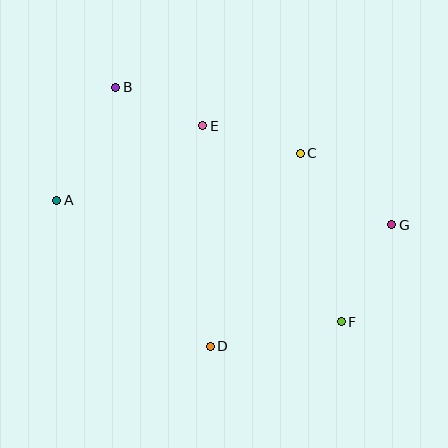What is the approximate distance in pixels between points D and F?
The distance between D and F is approximately 133 pixels.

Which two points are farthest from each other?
Points A and G are farthest from each other.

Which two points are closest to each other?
Points B and E are closest to each other.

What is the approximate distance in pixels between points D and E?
The distance between D and E is approximately 221 pixels.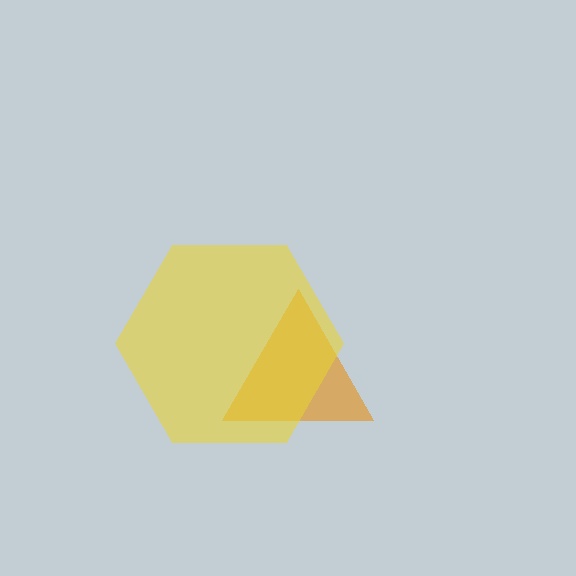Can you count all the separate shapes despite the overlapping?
Yes, there are 2 separate shapes.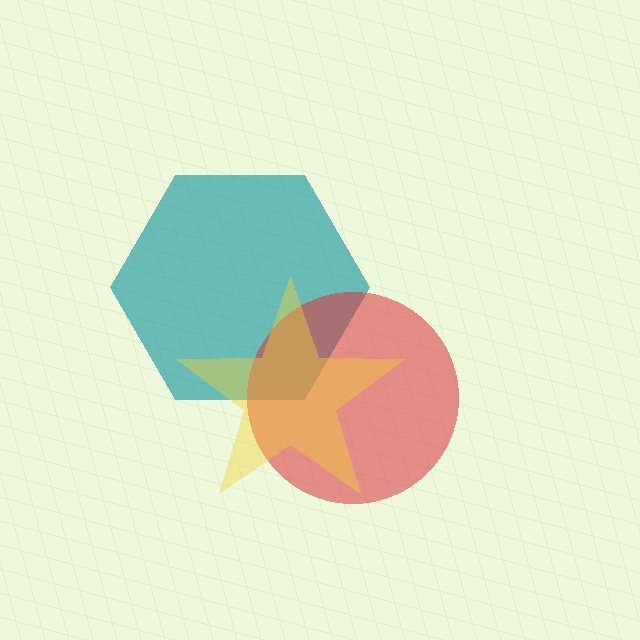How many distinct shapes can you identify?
There are 3 distinct shapes: a teal hexagon, a red circle, a yellow star.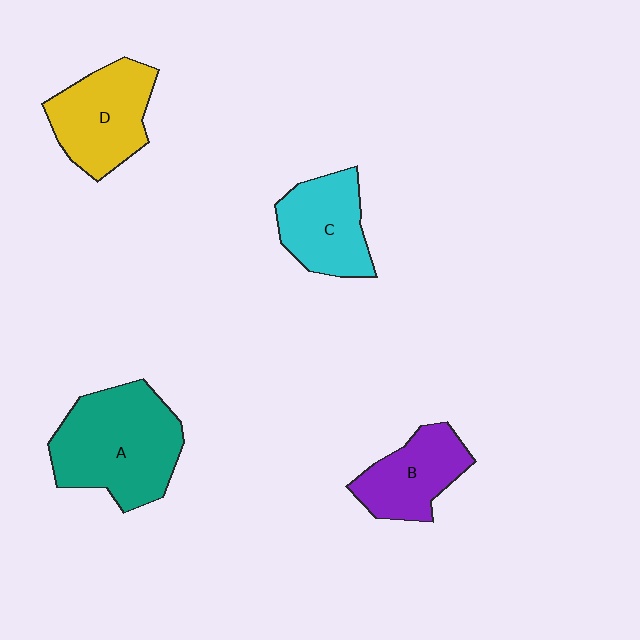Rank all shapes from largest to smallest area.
From largest to smallest: A (teal), D (yellow), C (cyan), B (purple).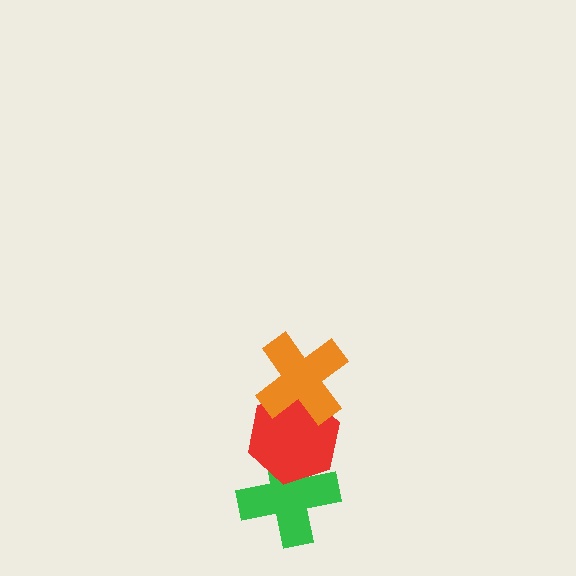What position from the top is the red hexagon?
The red hexagon is 2nd from the top.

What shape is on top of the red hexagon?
The orange cross is on top of the red hexagon.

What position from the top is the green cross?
The green cross is 3rd from the top.